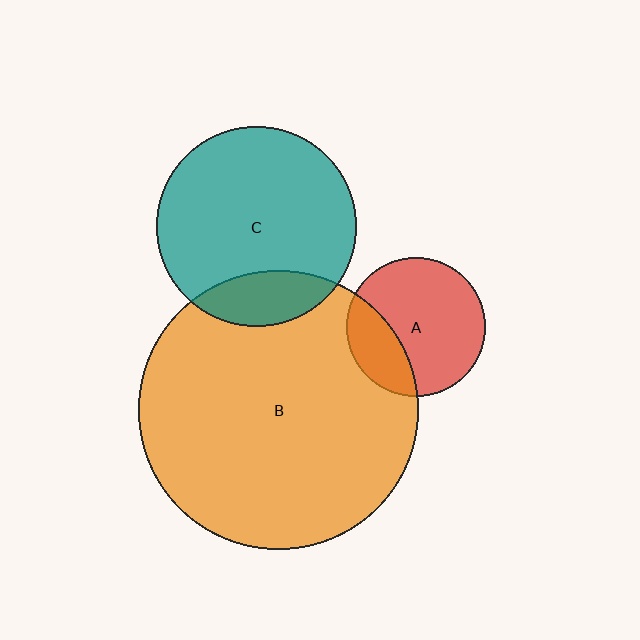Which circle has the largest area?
Circle B (orange).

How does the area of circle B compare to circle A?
Approximately 4.0 times.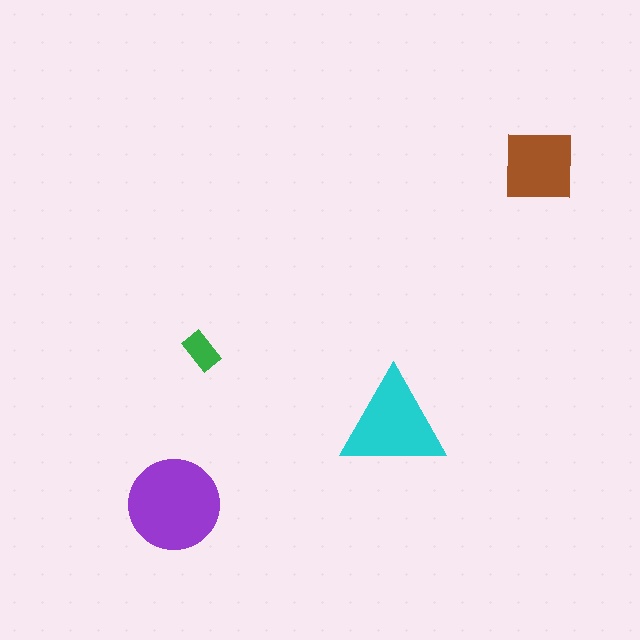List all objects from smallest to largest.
The green rectangle, the brown square, the cyan triangle, the purple circle.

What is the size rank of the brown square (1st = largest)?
3rd.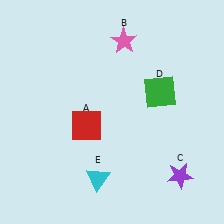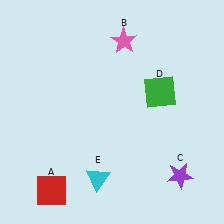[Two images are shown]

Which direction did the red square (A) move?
The red square (A) moved down.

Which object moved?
The red square (A) moved down.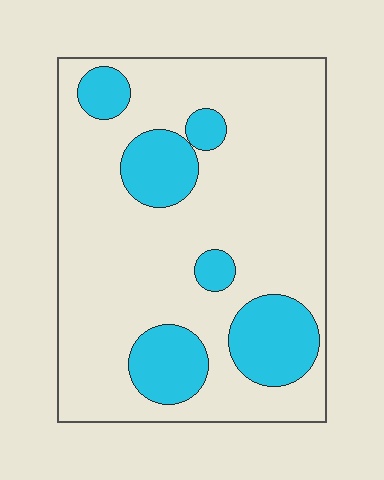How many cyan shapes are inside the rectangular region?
6.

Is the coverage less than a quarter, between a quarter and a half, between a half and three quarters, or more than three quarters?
Less than a quarter.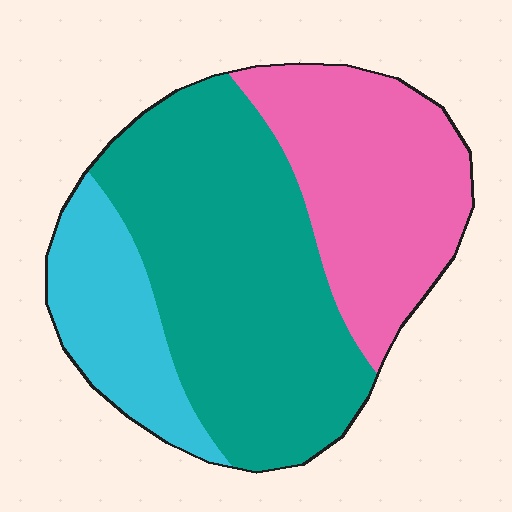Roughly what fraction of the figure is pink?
Pink covers around 30% of the figure.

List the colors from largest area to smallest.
From largest to smallest: teal, pink, cyan.